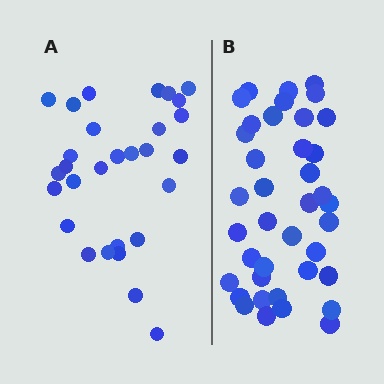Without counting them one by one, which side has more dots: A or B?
Region B (the right region) has more dots.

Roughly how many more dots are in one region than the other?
Region B has roughly 10 or so more dots than region A.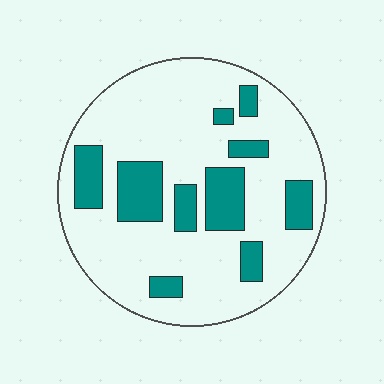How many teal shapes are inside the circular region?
10.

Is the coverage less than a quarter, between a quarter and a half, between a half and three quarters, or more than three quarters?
Less than a quarter.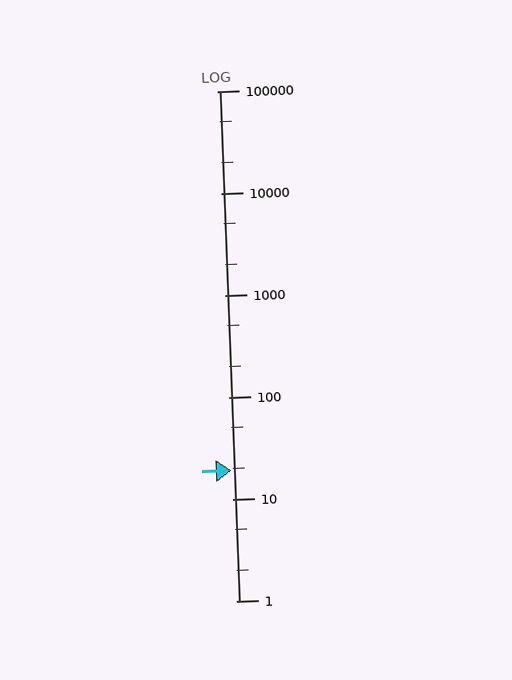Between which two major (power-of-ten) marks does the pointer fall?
The pointer is between 10 and 100.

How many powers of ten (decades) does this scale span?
The scale spans 5 decades, from 1 to 100000.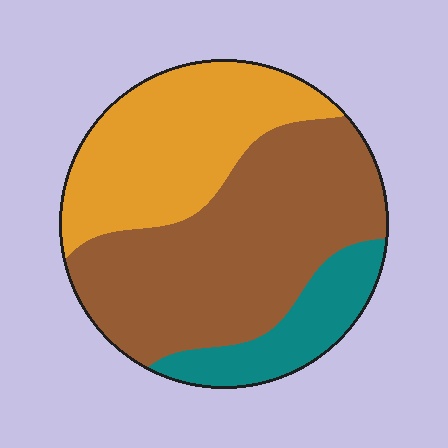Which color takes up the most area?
Brown, at roughly 50%.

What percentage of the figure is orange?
Orange takes up about one third (1/3) of the figure.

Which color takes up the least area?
Teal, at roughly 15%.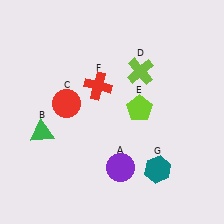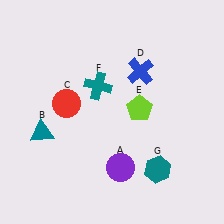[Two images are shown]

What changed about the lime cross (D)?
In Image 1, D is lime. In Image 2, it changed to blue.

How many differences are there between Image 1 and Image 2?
There are 3 differences between the two images.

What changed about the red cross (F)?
In Image 1, F is red. In Image 2, it changed to teal.